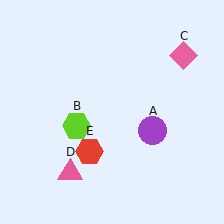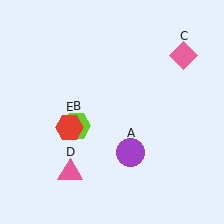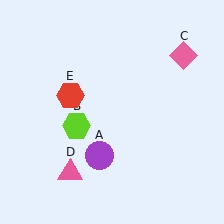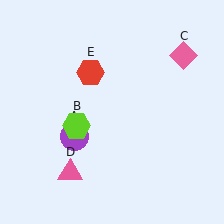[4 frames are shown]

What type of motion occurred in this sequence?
The purple circle (object A), red hexagon (object E) rotated clockwise around the center of the scene.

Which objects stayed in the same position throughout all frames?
Lime hexagon (object B) and pink diamond (object C) and pink triangle (object D) remained stationary.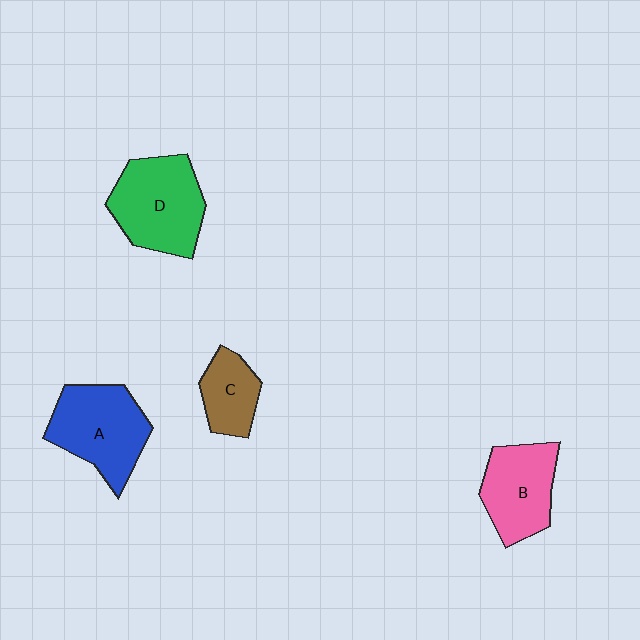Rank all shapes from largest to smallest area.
From largest to smallest: D (green), A (blue), B (pink), C (brown).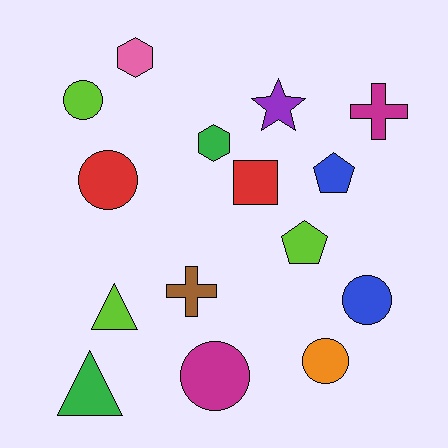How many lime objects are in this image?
There are 3 lime objects.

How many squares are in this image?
There is 1 square.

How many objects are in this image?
There are 15 objects.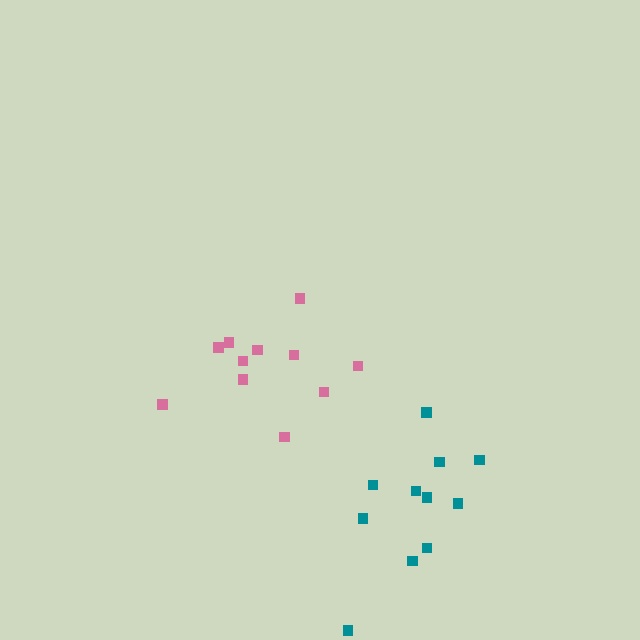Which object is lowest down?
The teal cluster is bottommost.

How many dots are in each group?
Group 1: 11 dots, Group 2: 11 dots (22 total).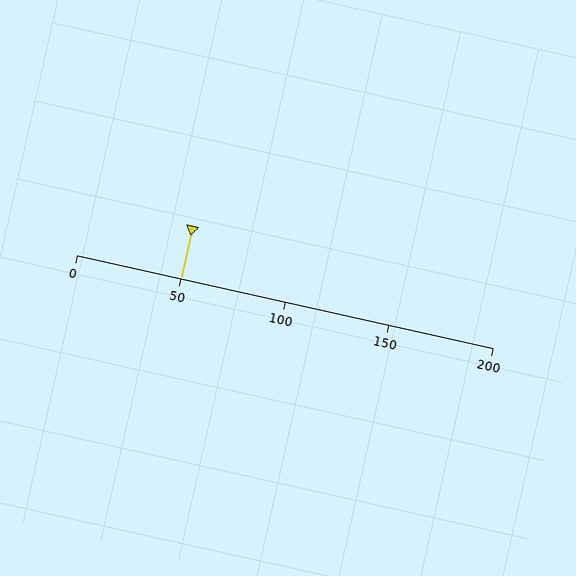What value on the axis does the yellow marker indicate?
The marker indicates approximately 50.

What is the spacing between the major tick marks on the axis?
The major ticks are spaced 50 apart.